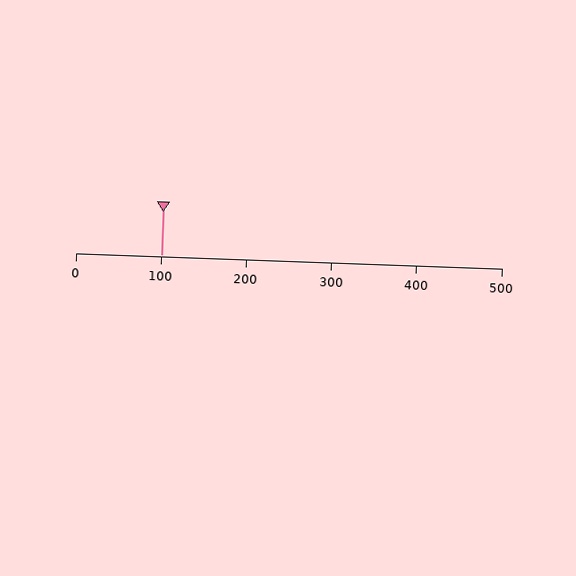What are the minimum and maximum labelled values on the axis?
The axis runs from 0 to 500.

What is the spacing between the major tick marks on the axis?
The major ticks are spaced 100 apart.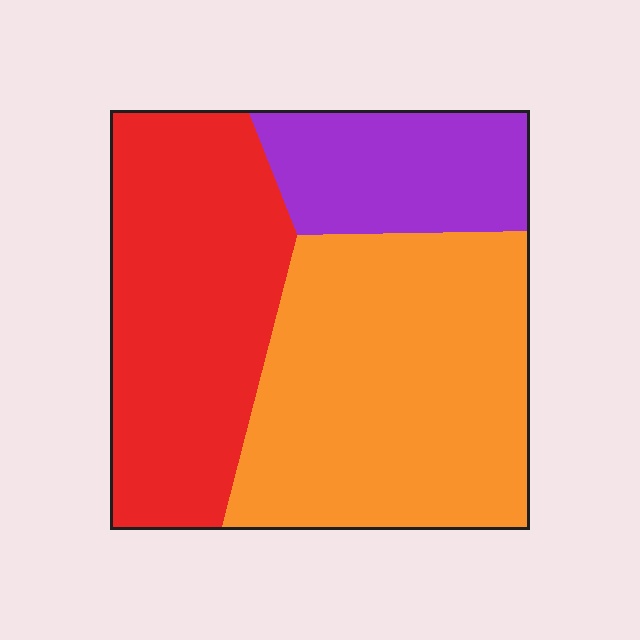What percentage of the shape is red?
Red takes up between a third and a half of the shape.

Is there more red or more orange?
Orange.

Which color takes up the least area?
Purple, at roughly 20%.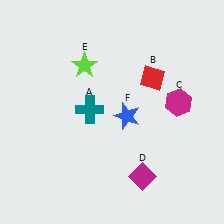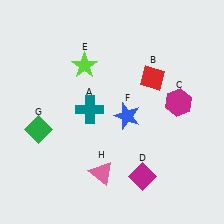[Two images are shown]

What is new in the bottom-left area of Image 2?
A pink triangle (H) was added in the bottom-left area of Image 2.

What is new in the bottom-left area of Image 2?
A green diamond (G) was added in the bottom-left area of Image 2.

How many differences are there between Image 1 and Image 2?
There are 2 differences between the two images.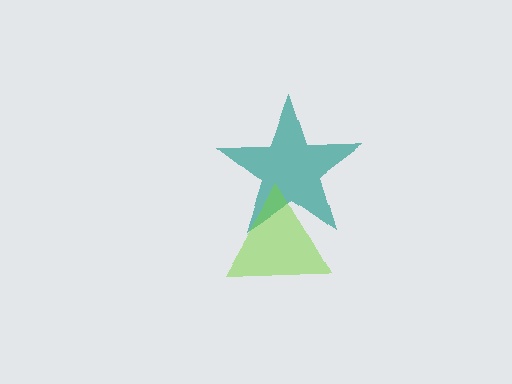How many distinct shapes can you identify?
There are 2 distinct shapes: a teal star, a lime triangle.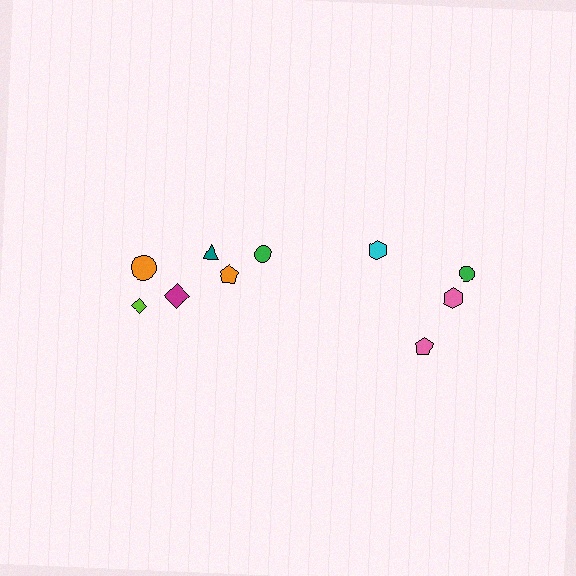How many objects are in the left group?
There are 6 objects.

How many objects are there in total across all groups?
There are 10 objects.